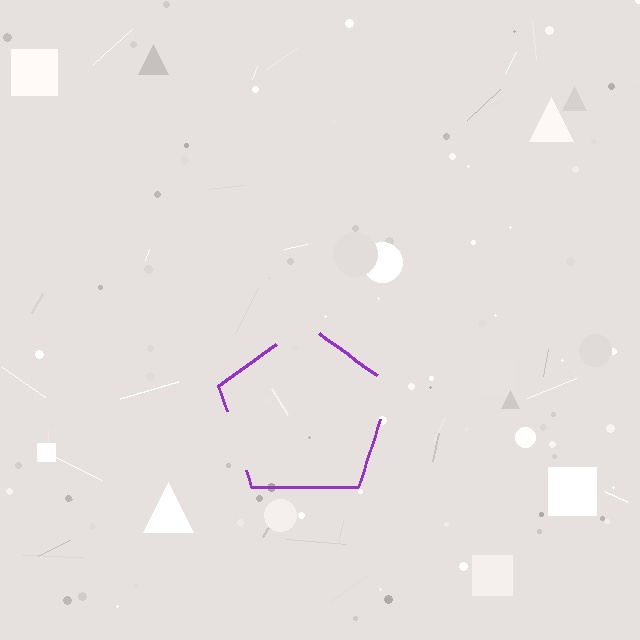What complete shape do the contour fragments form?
The contour fragments form a pentagon.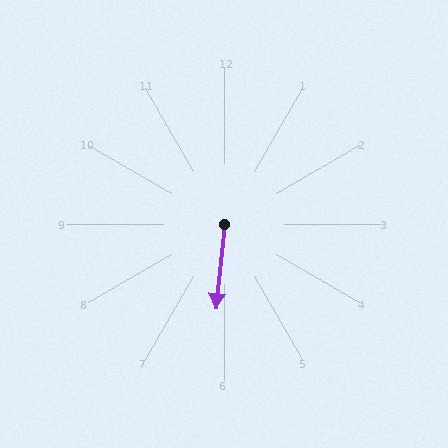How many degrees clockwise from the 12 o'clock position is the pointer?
Approximately 186 degrees.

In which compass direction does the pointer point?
South.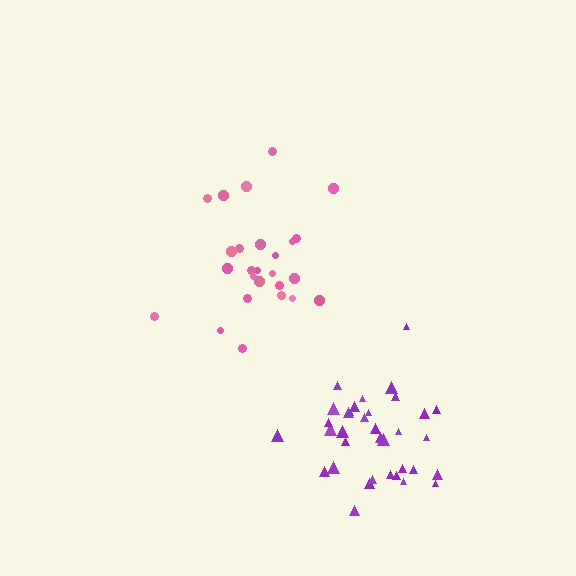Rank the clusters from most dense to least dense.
purple, pink.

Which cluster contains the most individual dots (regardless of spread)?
Purple (35).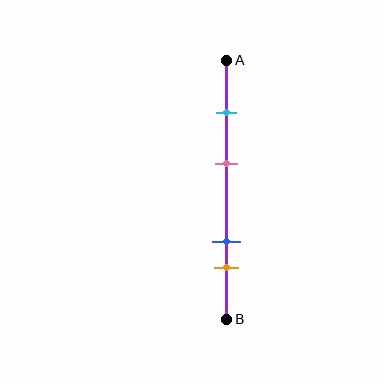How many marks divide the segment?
There are 4 marks dividing the segment.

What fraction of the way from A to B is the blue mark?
The blue mark is approximately 70% (0.7) of the way from A to B.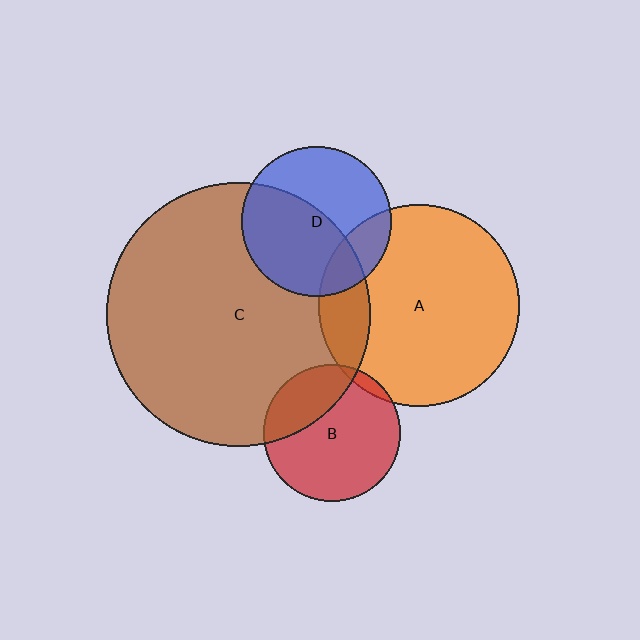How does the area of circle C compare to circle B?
Approximately 3.7 times.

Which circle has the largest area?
Circle C (brown).